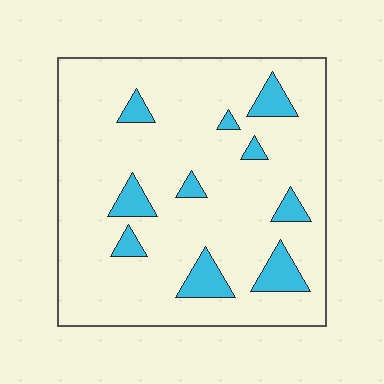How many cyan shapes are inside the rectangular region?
10.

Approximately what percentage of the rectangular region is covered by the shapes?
Approximately 10%.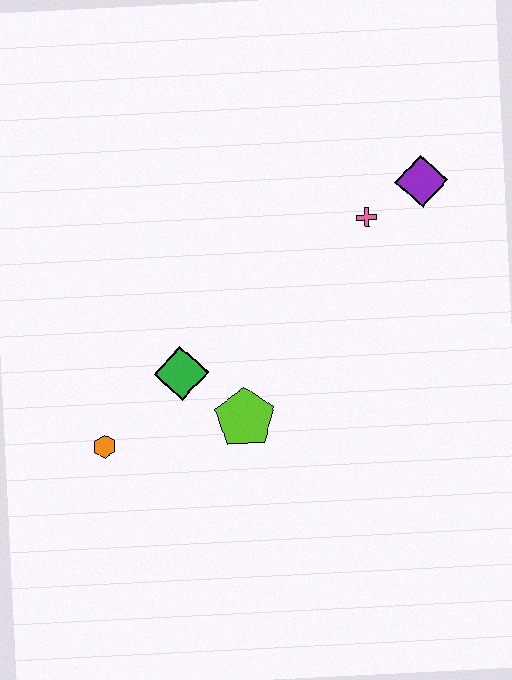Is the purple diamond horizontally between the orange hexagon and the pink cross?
No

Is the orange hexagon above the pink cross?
No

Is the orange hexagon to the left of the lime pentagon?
Yes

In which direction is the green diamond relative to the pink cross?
The green diamond is to the left of the pink cross.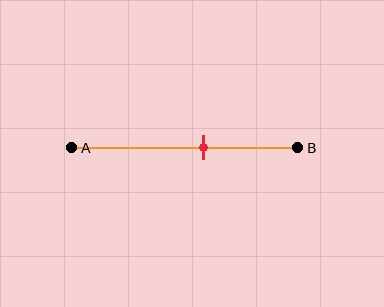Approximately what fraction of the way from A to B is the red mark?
The red mark is approximately 60% of the way from A to B.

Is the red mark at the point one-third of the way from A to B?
No, the mark is at about 60% from A, not at the 33% one-third point.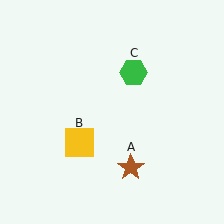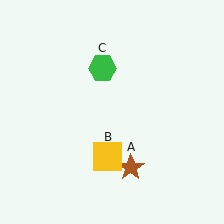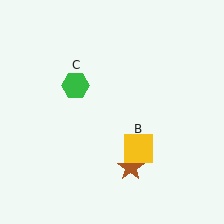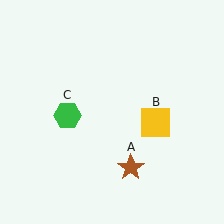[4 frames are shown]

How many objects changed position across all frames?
2 objects changed position: yellow square (object B), green hexagon (object C).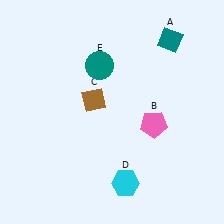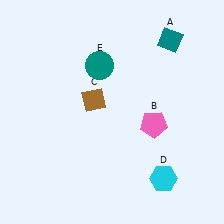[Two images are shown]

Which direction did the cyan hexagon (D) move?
The cyan hexagon (D) moved right.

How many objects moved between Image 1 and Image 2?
1 object moved between the two images.